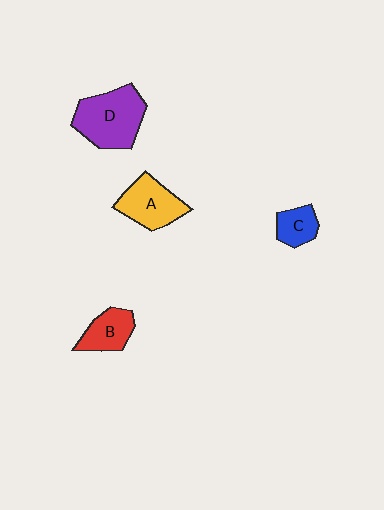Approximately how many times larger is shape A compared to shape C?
Approximately 1.8 times.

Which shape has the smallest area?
Shape C (blue).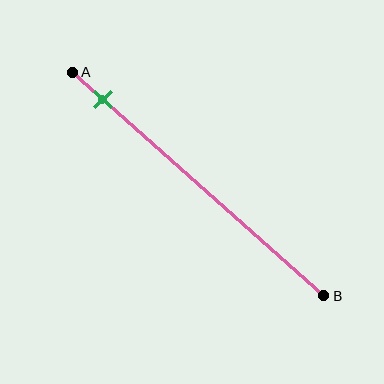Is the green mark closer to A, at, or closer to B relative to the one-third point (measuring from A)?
The green mark is closer to point A than the one-third point of segment AB.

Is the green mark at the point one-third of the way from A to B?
No, the mark is at about 10% from A, not at the 33% one-third point.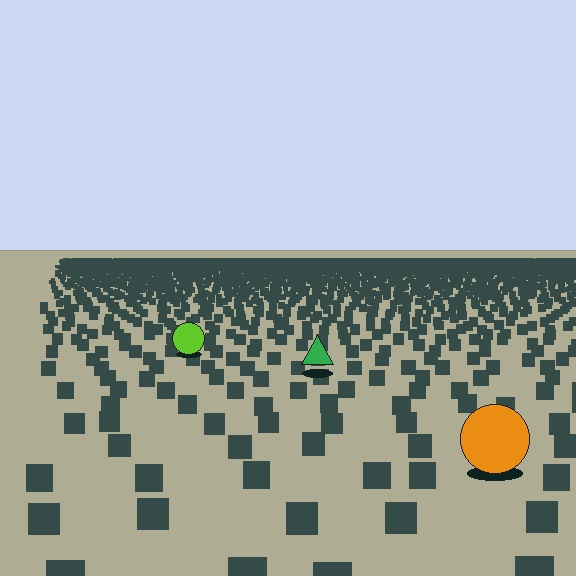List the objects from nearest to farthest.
From nearest to farthest: the orange circle, the green triangle, the lime circle.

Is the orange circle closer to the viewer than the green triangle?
Yes. The orange circle is closer — you can tell from the texture gradient: the ground texture is coarser near it.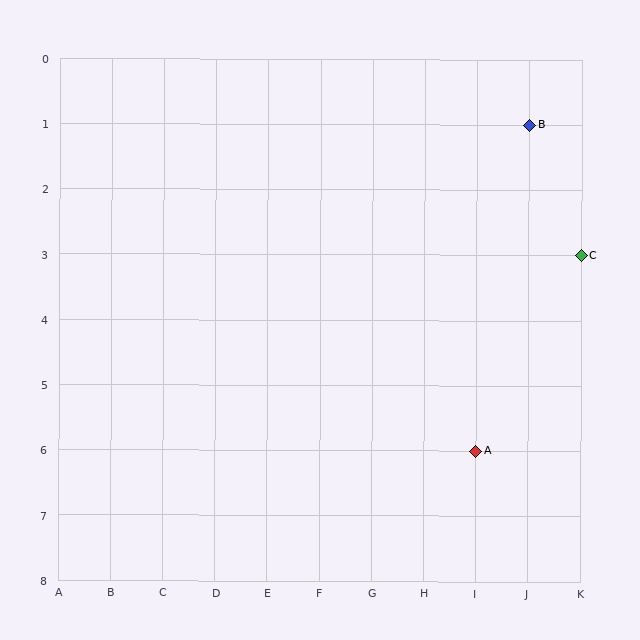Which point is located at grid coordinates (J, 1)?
Point B is at (J, 1).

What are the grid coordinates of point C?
Point C is at grid coordinates (K, 3).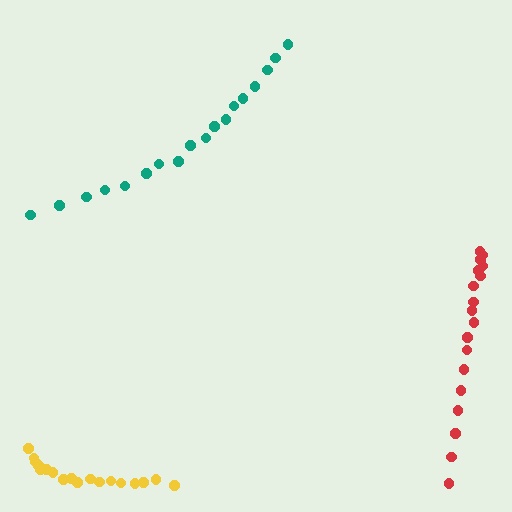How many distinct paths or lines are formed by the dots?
There are 3 distinct paths.